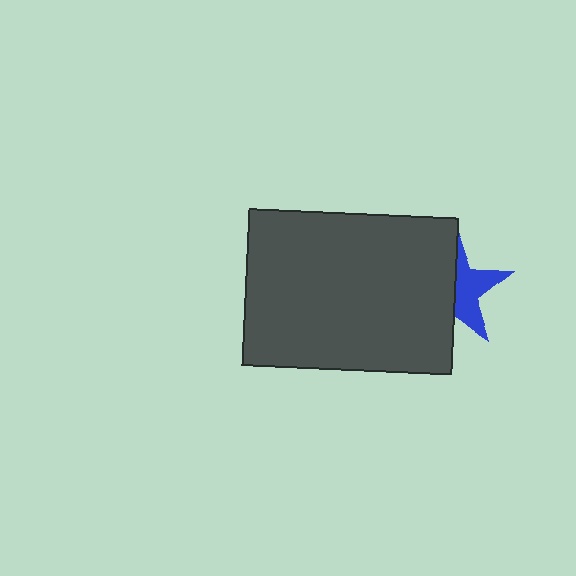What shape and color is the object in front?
The object in front is a dark gray rectangle.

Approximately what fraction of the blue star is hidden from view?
Roughly 54% of the blue star is hidden behind the dark gray rectangle.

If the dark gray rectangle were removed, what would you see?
You would see the complete blue star.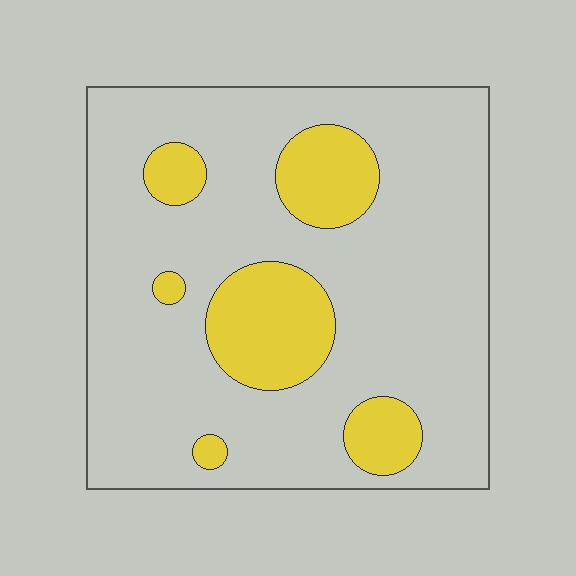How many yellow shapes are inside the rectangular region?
6.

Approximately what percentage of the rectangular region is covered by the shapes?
Approximately 20%.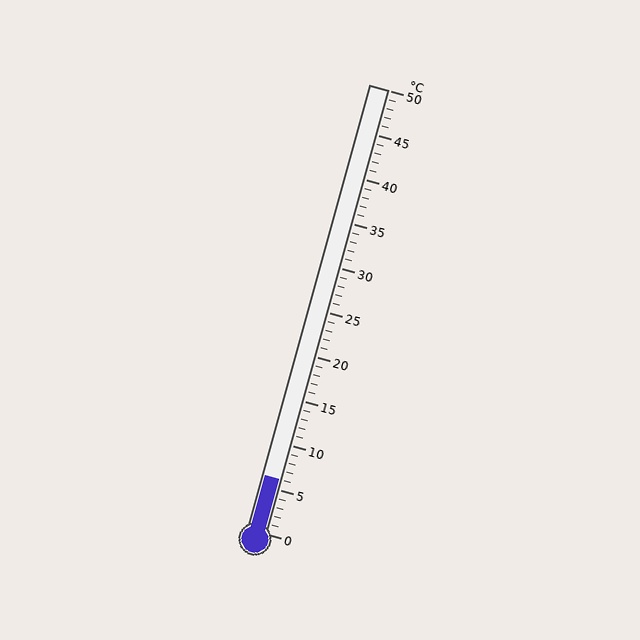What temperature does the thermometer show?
The thermometer shows approximately 6°C.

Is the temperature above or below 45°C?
The temperature is below 45°C.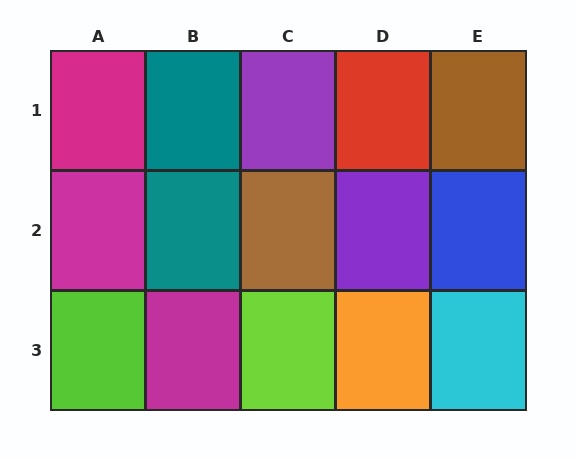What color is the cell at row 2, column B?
Teal.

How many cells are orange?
1 cell is orange.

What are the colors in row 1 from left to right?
Magenta, teal, purple, red, brown.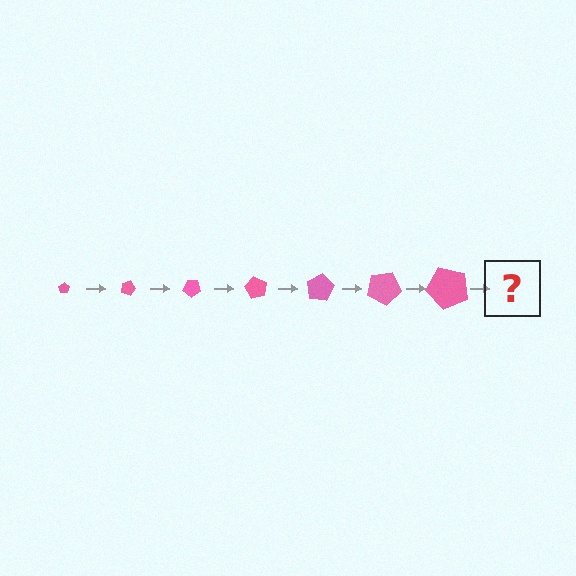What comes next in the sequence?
The next element should be a pentagon, larger than the previous one and rotated 140 degrees from the start.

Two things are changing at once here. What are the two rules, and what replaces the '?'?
The two rules are that the pentagon grows larger each step and it rotates 20 degrees each step. The '?' should be a pentagon, larger than the previous one and rotated 140 degrees from the start.